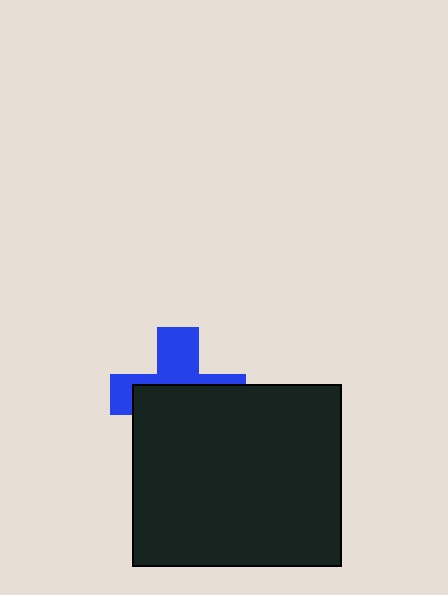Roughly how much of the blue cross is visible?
A small part of it is visible (roughly 42%).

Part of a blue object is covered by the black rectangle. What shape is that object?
It is a cross.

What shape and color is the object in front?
The object in front is a black rectangle.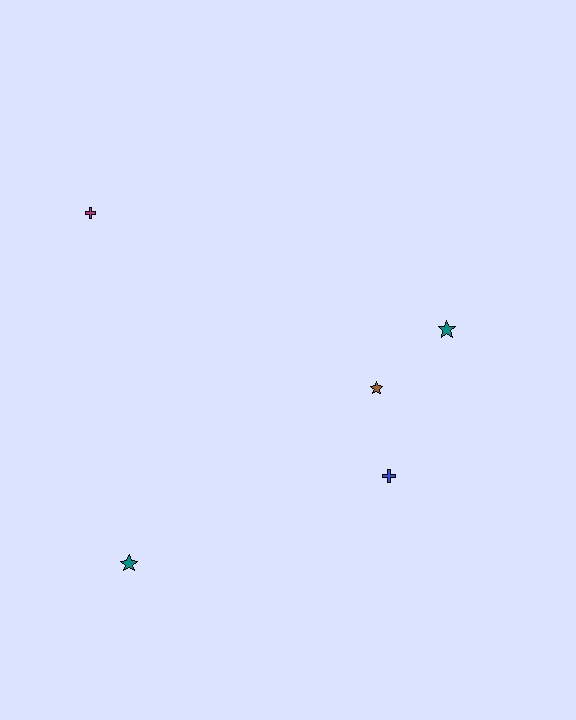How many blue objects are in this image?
There is 1 blue object.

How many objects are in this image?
There are 5 objects.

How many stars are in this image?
There are 3 stars.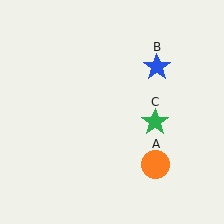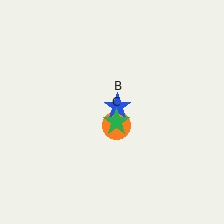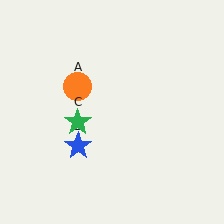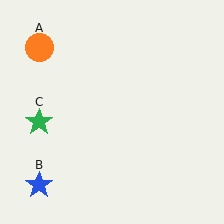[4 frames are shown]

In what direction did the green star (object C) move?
The green star (object C) moved left.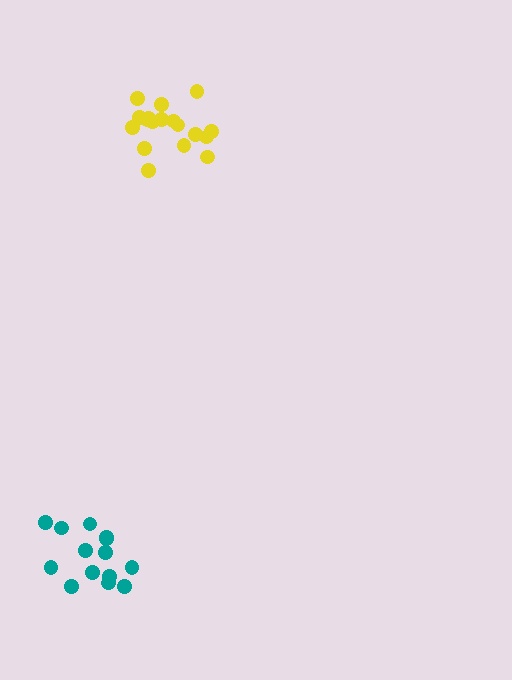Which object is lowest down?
The teal cluster is bottommost.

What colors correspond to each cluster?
The clusters are colored: yellow, teal.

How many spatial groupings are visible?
There are 2 spatial groupings.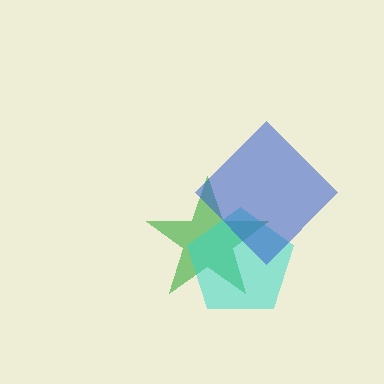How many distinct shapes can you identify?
There are 3 distinct shapes: a green star, a cyan pentagon, a blue diamond.